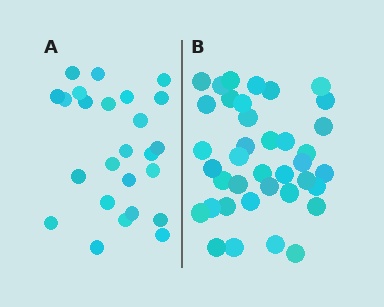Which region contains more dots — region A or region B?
Region B (the right region) has more dots.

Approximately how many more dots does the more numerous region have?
Region B has approximately 15 more dots than region A.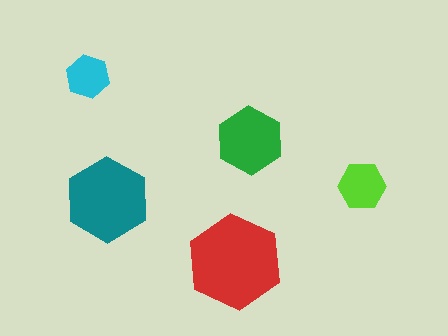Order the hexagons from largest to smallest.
the red one, the teal one, the green one, the lime one, the cyan one.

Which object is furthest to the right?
The lime hexagon is rightmost.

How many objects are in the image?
There are 5 objects in the image.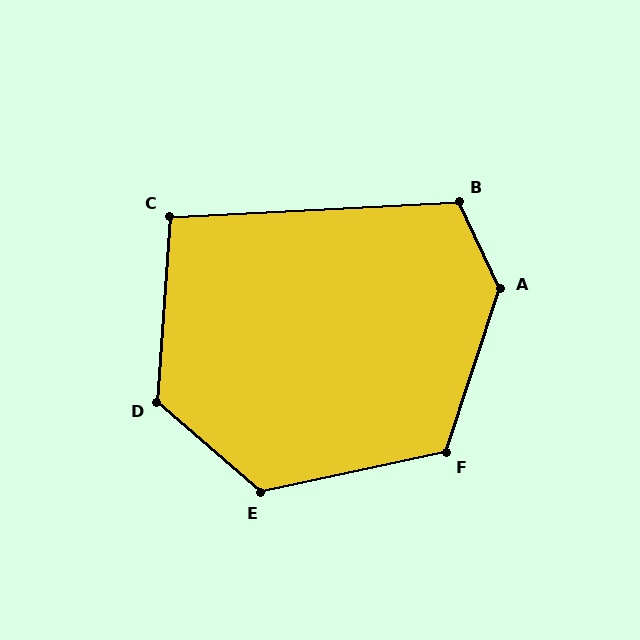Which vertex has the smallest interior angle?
C, at approximately 97 degrees.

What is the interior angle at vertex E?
Approximately 126 degrees (obtuse).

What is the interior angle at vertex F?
Approximately 121 degrees (obtuse).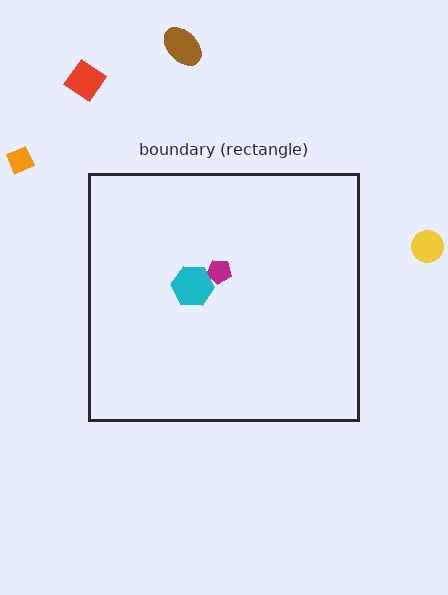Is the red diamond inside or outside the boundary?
Outside.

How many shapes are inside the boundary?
2 inside, 4 outside.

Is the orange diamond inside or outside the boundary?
Outside.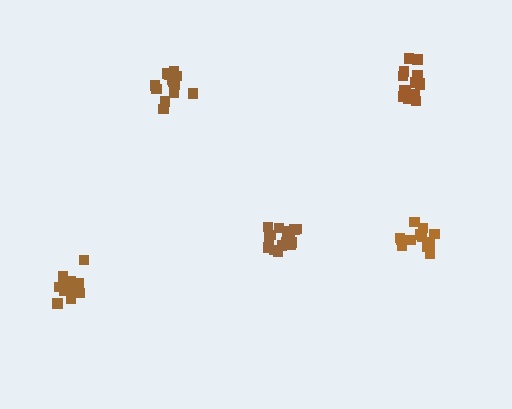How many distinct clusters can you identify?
There are 5 distinct clusters.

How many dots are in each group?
Group 1: 17 dots, Group 2: 14 dots, Group 3: 14 dots, Group 4: 15 dots, Group 5: 15 dots (75 total).